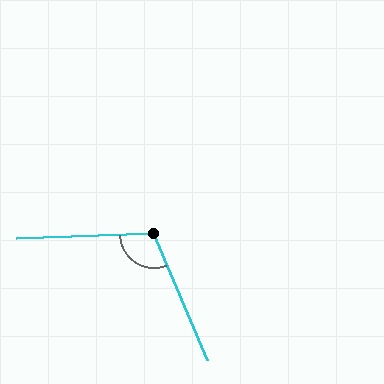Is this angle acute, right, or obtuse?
It is obtuse.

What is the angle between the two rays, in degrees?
Approximately 111 degrees.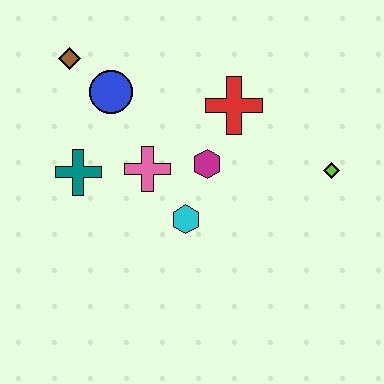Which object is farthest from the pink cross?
The lime diamond is farthest from the pink cross.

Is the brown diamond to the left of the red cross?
Yes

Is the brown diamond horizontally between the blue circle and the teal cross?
No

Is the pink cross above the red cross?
No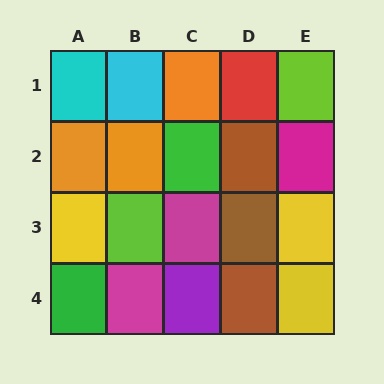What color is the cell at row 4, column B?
Magenta.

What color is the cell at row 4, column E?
Yellow.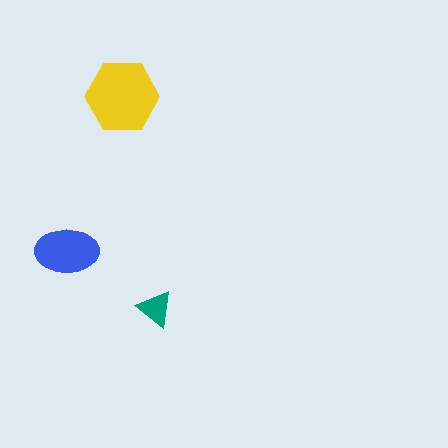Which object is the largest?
The yellow hexagon.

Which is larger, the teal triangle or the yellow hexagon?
The yellow hexagon.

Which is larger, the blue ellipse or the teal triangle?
The blue ellipse.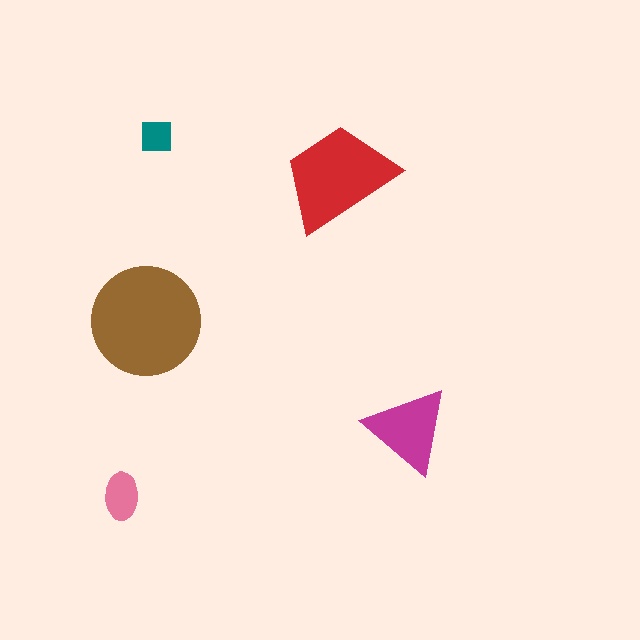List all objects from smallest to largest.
The teal square, the pink ellipse, the magenta triangle, the red trapezoid, the brown circle.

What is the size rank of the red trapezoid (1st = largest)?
2nd.